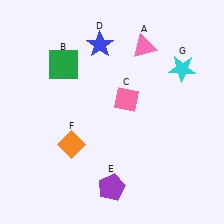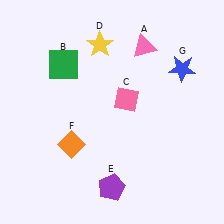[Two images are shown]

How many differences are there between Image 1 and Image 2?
There are 2 differences between the two images.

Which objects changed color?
D changed from blue to yellow. G changed from cyan to blue.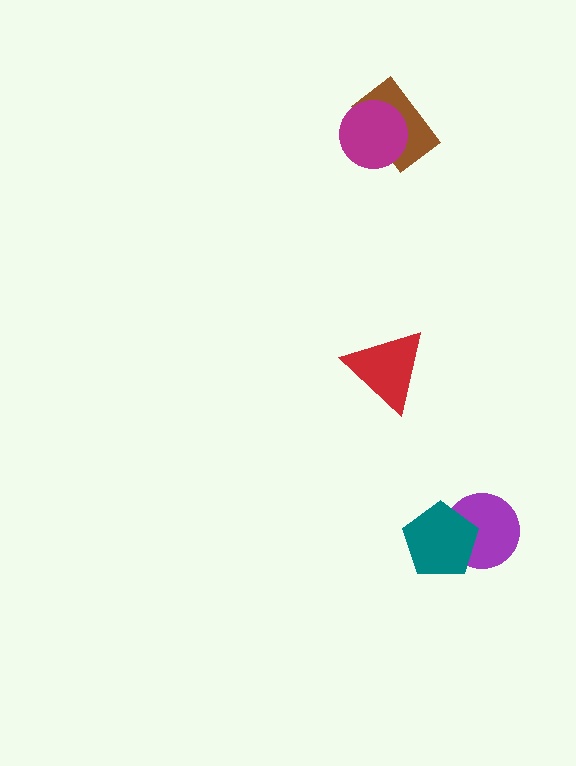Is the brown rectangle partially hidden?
Yes, it is partially covered by another shape.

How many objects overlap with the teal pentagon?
1 object overlaps with the teal pentagon.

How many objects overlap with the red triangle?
0 objects overlap with the red triangle.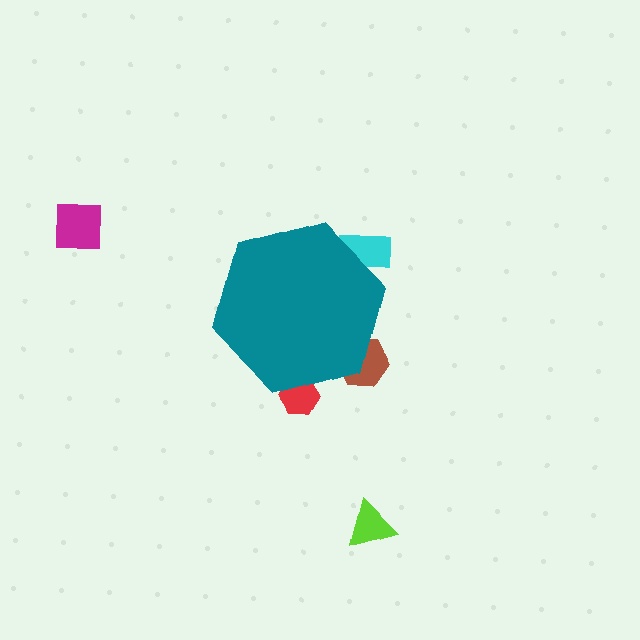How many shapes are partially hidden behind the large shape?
3 shapes are partially hidden.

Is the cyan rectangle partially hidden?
Yes, the cyan rectangle is partially hidden behind the teal hexagon.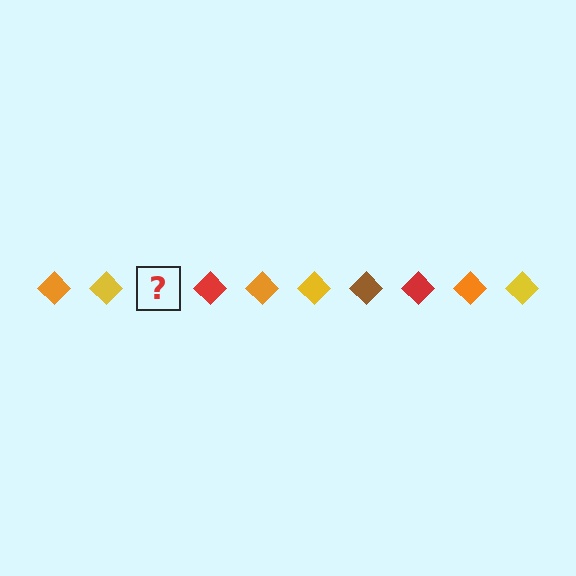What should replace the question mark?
The question mark should be replaced with a brown diamond.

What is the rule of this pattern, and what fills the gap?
The rule is that the pattern cycles through orange, yellow, brown, red diamonds. The gap should be filled with a brown diamond.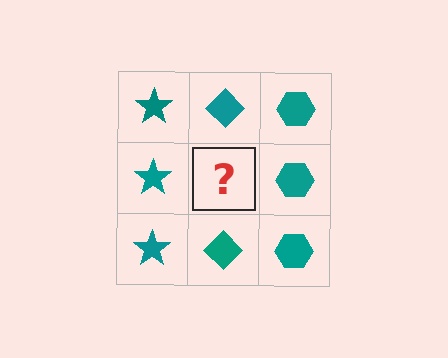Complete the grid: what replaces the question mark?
The question mark should be replaced with a teal diamond.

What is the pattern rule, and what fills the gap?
The rule is that each column has a consistent shape. The gap should be filled with a teal diamond.